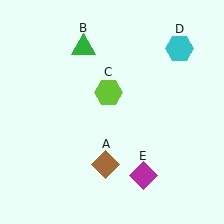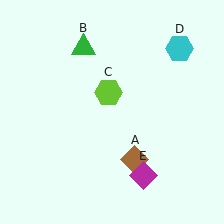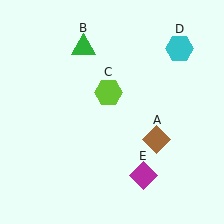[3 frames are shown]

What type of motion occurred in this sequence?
The brown diamond (object A) rotated counterclockwise around the center of the scene.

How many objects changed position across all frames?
1 object changed position: brown diamond (object A).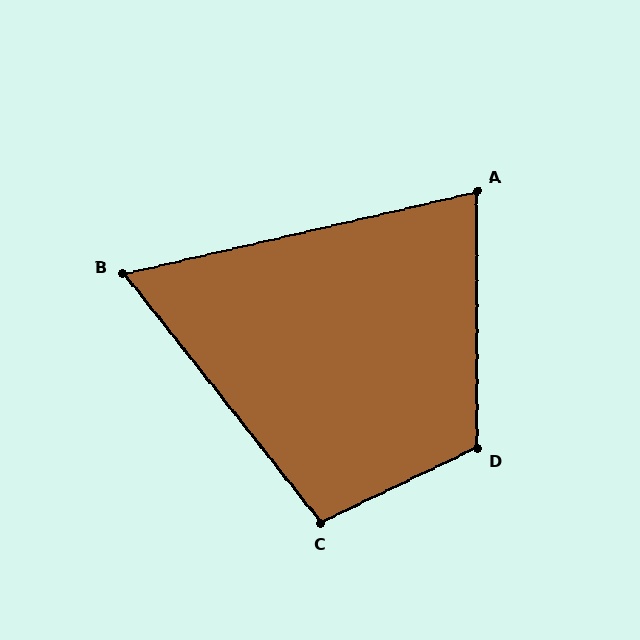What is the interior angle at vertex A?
Approximately 77 degrees (acute).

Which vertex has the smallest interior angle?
B, at approximately 65 degrees.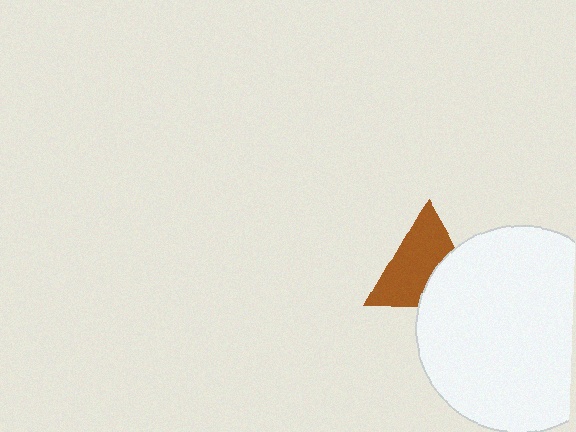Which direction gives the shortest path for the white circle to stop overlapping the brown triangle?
Moving toward the lower-right gives the shortest separation.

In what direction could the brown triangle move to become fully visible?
The brown triangle could move toward the upper-left. That would shift it out from behind the white circle entirely.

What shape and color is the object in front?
The object in front is a white circle.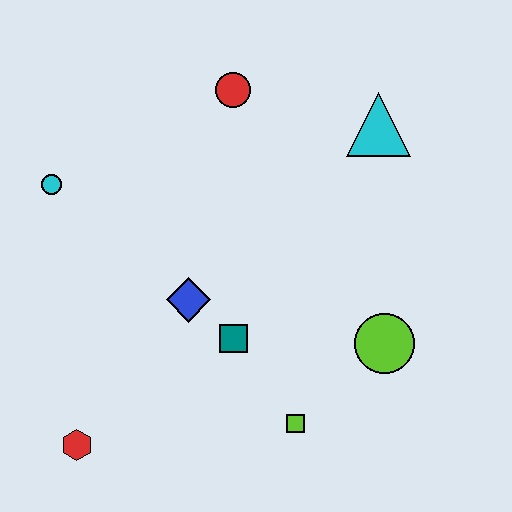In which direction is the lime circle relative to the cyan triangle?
The lime circle is below the cyan triangle.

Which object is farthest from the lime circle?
The cyan circle is farthest from the lime circle.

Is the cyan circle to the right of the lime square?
No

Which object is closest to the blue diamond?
The teal square is closest to the blue diamond.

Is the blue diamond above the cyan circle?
No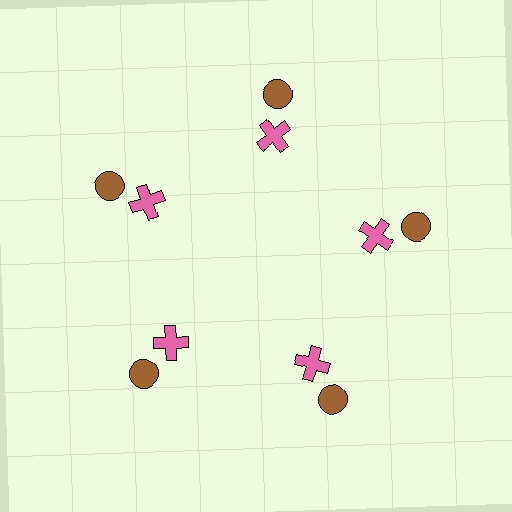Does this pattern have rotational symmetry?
Yes, this pattern has 5-fold rotational symmetry. It looks the same after rotating 72 degrees around the center.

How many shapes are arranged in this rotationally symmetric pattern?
There are 10 shapes, arranged in 5 groups of 2.